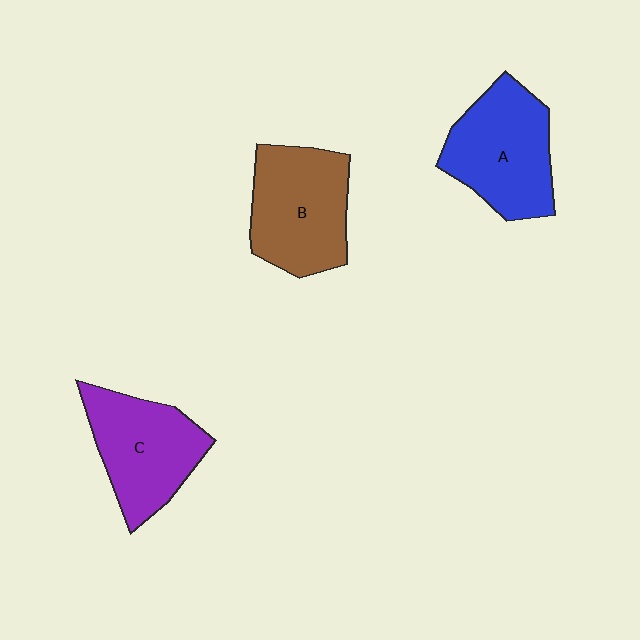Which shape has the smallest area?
Shape C (purple).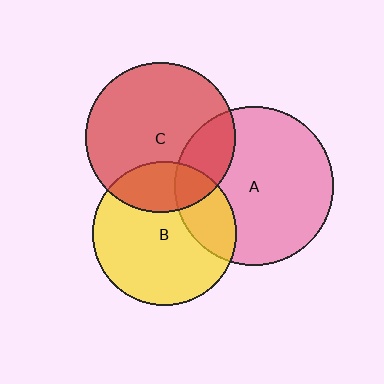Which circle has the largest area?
Circle A (pink).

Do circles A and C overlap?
Yes.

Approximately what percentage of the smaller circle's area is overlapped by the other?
Approximately 20%.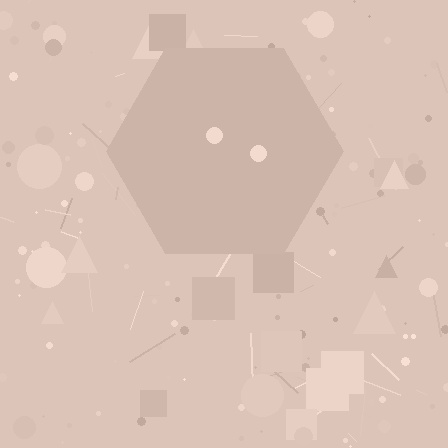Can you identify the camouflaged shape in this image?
The camouflaged shape is a hexagon.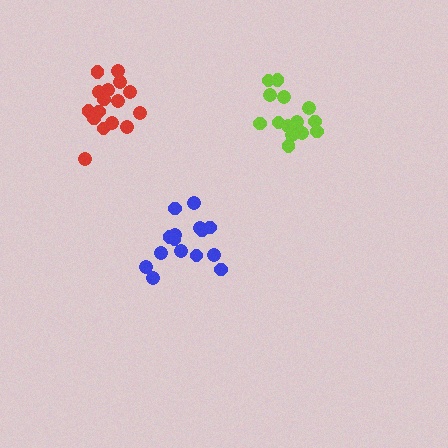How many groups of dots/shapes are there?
There are 3 groups.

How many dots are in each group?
Group 1: 15 dots, Group 2: 16 dots, Group 3: 15 dots (46 total).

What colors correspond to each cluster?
The clusters are colored: lime, red, blue.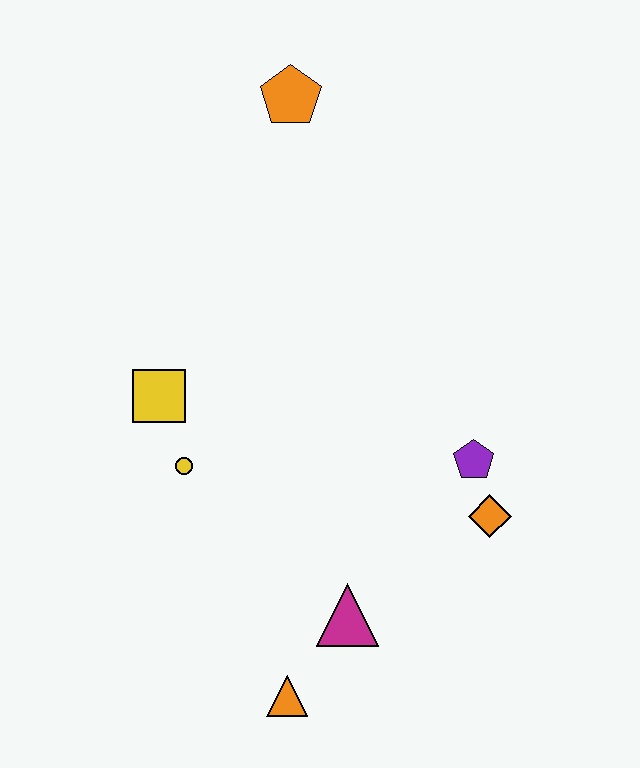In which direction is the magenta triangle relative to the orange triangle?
The magenta triangle is above the orange triangle.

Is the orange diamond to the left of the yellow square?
No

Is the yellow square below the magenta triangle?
No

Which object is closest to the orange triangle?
The magenta triangle is closest to the orange triangle.